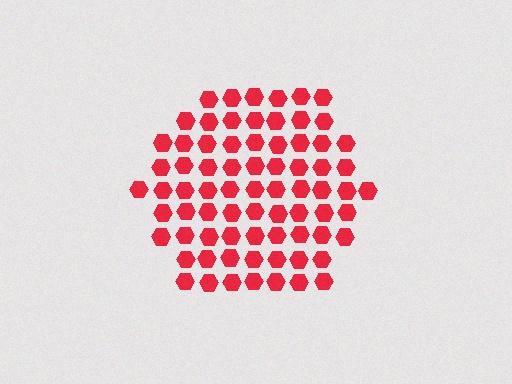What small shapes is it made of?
It is made of small hexagons.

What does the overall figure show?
The overall figure shows a hexagon.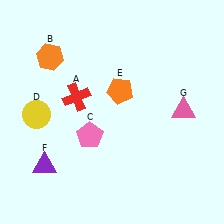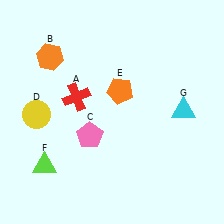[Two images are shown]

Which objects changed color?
F changed from purple to lime. G changed from pink to cyan.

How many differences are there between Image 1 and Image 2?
There are 2 differences between the two images.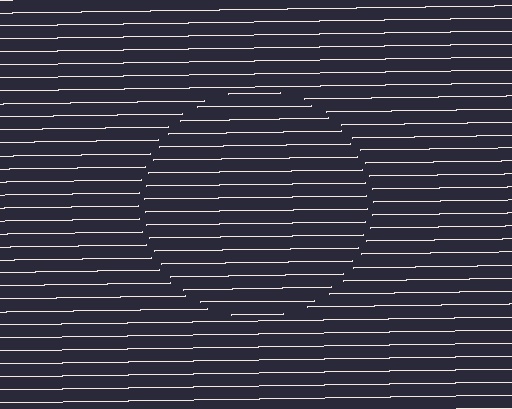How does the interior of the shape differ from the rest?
The interior of the shape contains the same grating, shifted by half a period — the contour is defined by the phase discontinuity where line-ends from the inner and outer gratings abut.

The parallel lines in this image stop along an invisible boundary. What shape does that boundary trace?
An illusory circle. The interior of the shape contains the same grating, shifted by half a period — the contour is defined by the phase discontinuity where line-ends from the inner and outer gratings abut.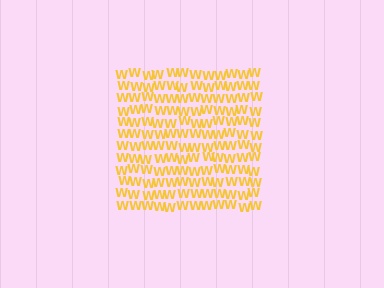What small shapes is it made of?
It is made of small letter W's.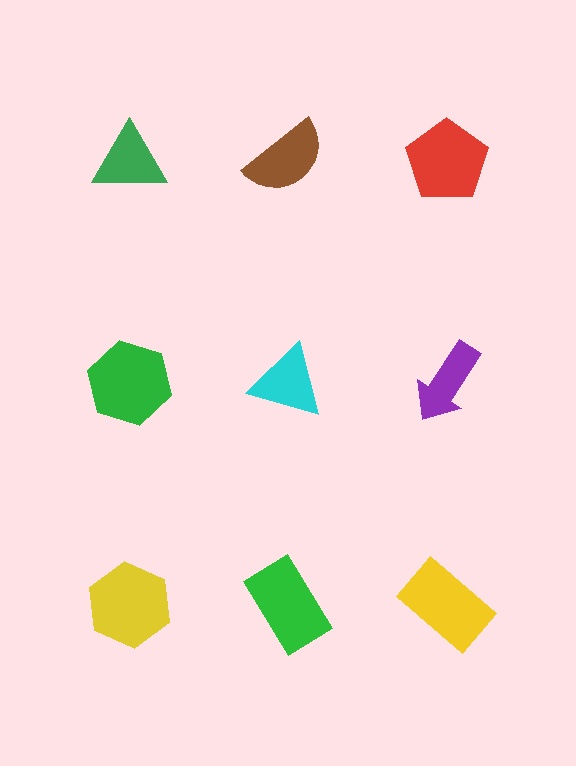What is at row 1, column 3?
A red pentagon.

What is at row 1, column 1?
A green triangle.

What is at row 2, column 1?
A green hexagon.